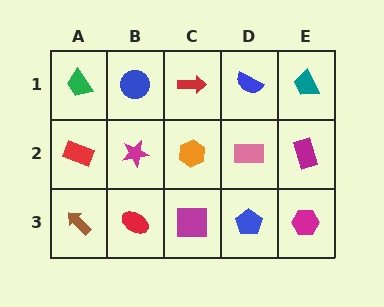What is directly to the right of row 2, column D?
A magenta rectangle.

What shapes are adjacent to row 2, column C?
A red arrow (row 1, column C), a magenta square (row 3, column C), a magenta star (row 2, column B), a pink rectangle (row 2, column D).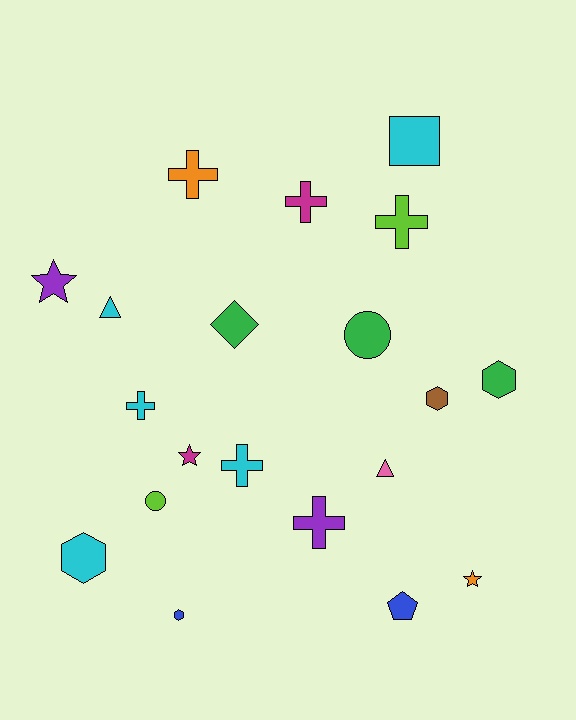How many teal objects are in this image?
There are no teal objects.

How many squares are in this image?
There is 1 square.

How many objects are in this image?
There are 20 objects.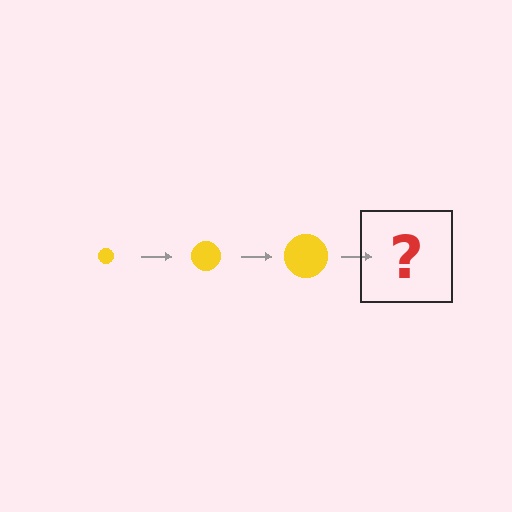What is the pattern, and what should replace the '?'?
The pattern is that the circle gets progressively larger each step. The '?' should be a yellow circle, larger than the previous one.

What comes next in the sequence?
The next element should be a yellow circle, larger than the previous one.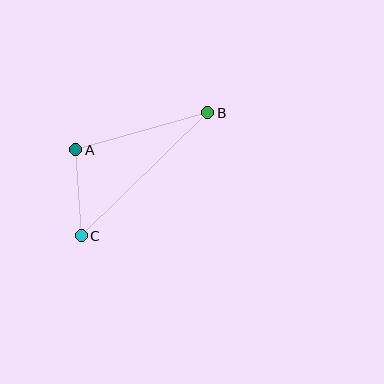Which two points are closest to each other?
Points A and C are closest to each other.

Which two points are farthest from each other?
Points B and C are farthest from each other.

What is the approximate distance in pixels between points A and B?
The distance between A and B is approximately 137 pixels.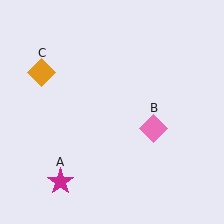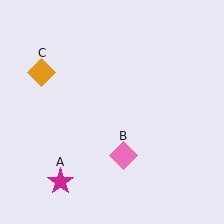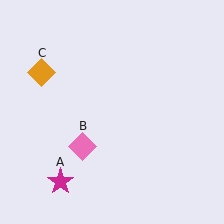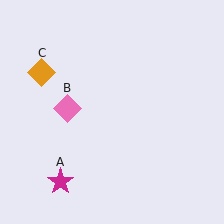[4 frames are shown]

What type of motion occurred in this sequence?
The pink diamond (object B) rotated clockwise around the center of the scene.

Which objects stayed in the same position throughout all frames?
Magenta star (object A) and orange diamond (object C) remained stationary.